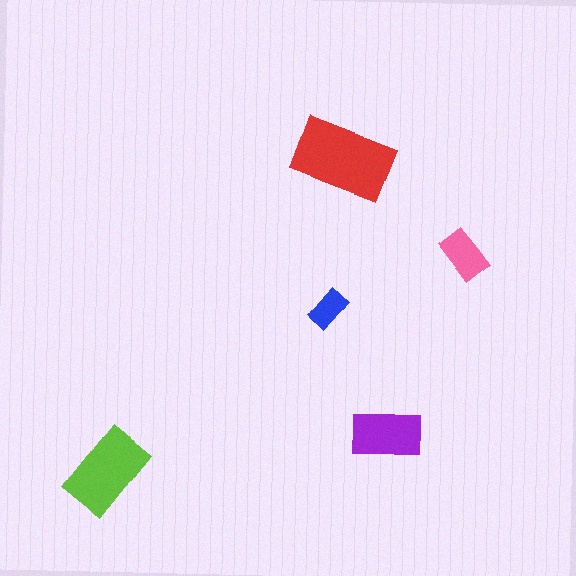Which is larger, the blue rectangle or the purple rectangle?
The purple one.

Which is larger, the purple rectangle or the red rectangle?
The red one.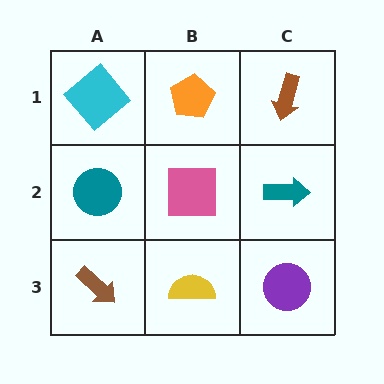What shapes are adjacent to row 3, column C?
A teal arrow (row 2, column C), a yellow semicircle (row 3, column B).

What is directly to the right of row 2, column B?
A teal arrow.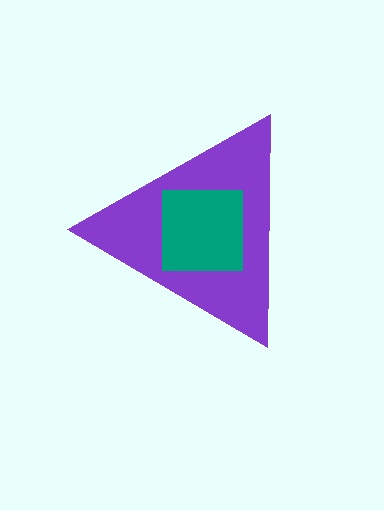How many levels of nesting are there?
2.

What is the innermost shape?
The teal square.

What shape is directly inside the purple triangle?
The teal square.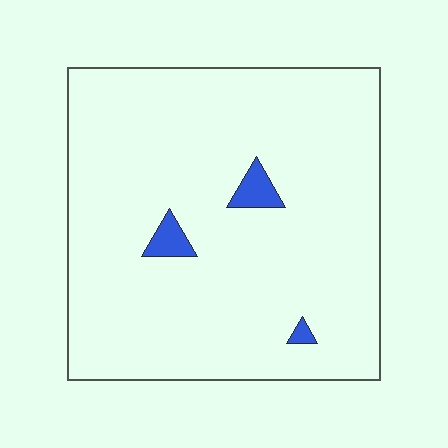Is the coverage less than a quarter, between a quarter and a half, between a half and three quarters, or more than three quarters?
Less than a quarter.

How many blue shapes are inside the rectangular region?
3.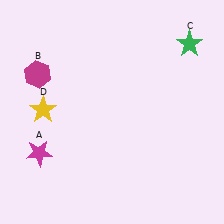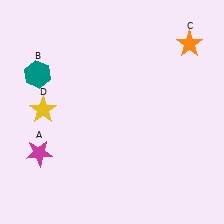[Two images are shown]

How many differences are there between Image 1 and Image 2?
There are 2 differences between the two images.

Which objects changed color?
B changed from magenta to teal. C changed from green to orange.